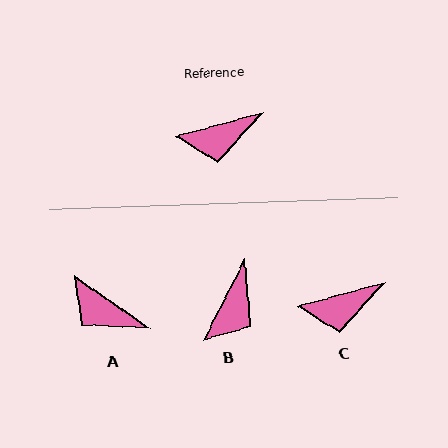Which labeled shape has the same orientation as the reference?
C.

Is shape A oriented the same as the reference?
No, it is off by about 49 degrees.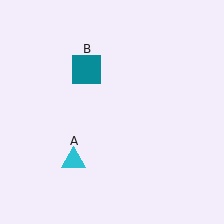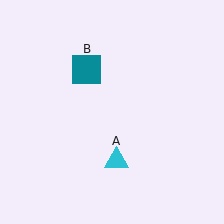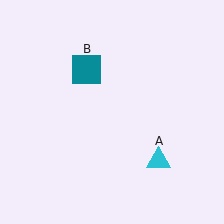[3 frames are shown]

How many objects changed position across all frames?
1 object changed position: cyan triangle (object A).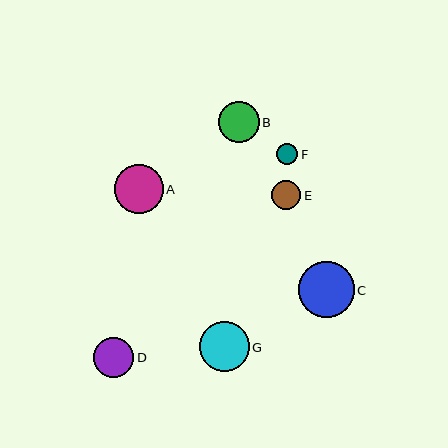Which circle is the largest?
Circle C is the largest with a size of approximately 55 pixels.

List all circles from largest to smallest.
From largest to smallest: C, G, A, B, D, E, F.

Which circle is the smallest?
Circle F is the smallest with a size of approximately 21 pixels.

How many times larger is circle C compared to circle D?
Circle C is approximately 1.4 times the size of circle D.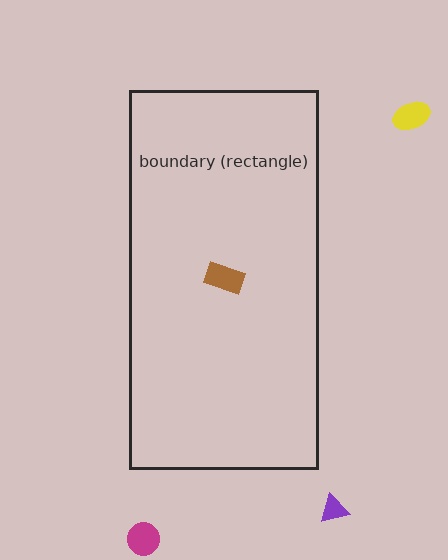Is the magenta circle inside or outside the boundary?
Outside.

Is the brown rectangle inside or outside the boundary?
Inside.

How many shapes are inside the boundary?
1 inside, 3 outside.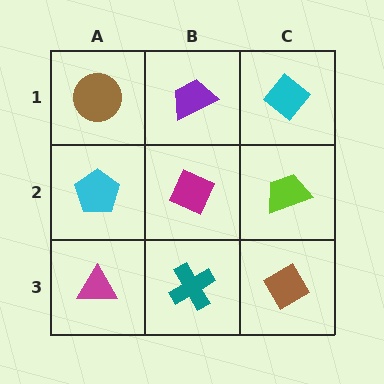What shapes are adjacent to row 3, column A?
A cyan pentagon (row 2, column A), a teal cross (row 3, column B).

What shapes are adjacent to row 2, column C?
A cyan diamond (row 1, column C), a brown diamond (row 3, column C), a magenta diamond (row 2, column B).